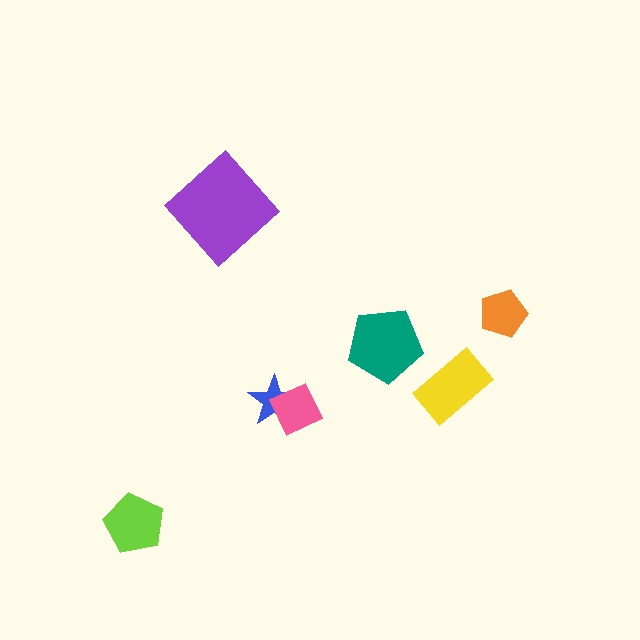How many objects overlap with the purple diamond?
0 objects overlap with the purple diamond.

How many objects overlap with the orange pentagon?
0 objects overlap with the orange pentagon.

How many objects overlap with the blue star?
1 object overlaps with the blue star.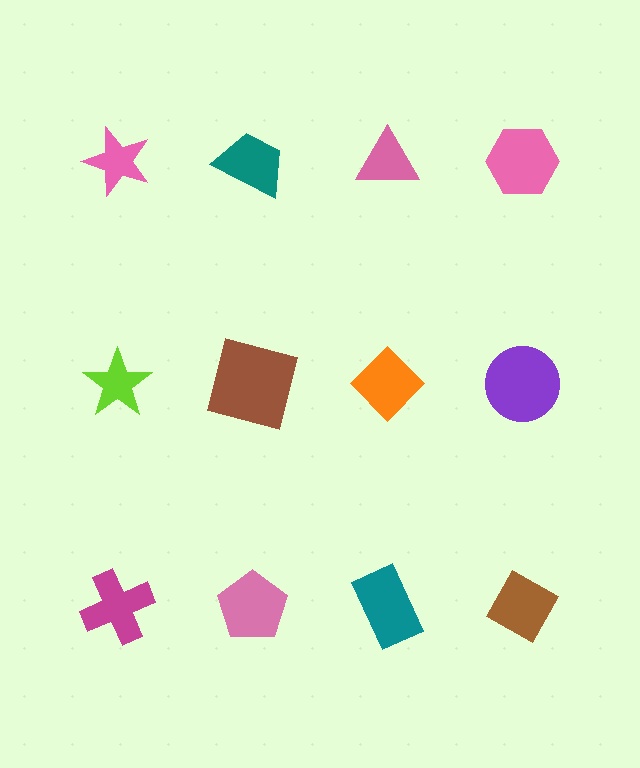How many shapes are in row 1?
4 shapes.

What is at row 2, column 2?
A brown square.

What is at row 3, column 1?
A magenta cross.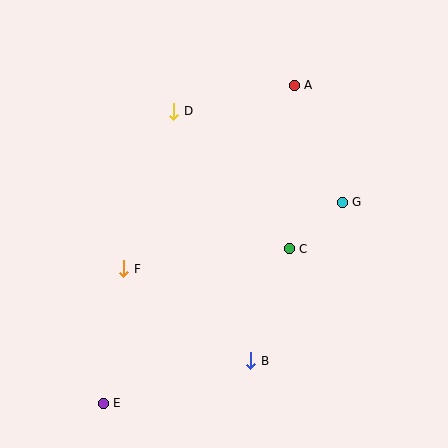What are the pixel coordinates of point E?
Point E is at (103, 403).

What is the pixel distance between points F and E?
The distance between F and E is 136 pixels.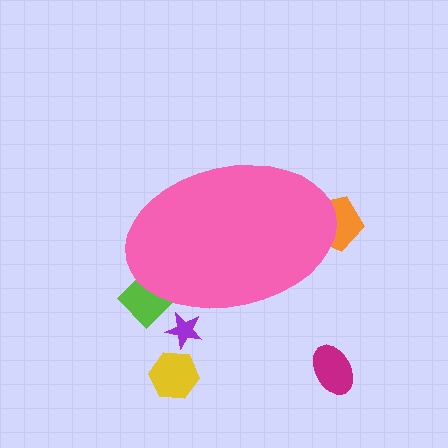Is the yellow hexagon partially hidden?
No, the yellow hexagon is fully visible.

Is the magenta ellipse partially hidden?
No, the magenta ellipse is fully visible.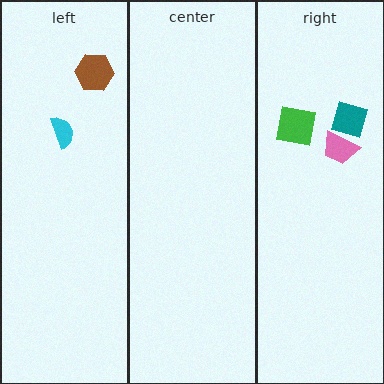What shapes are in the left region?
The cyan semicircle, the brown hexagon.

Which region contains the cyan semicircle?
The left region.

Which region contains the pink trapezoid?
The right region.